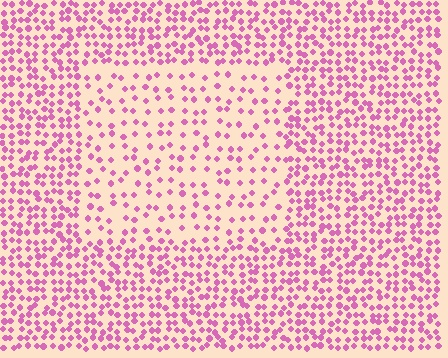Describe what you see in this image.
The image contains small pink elements arranged at two different densities. A rectangle-shaped region is visible where the elements are less densely packed than the surrounding area.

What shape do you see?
I see a rectangle.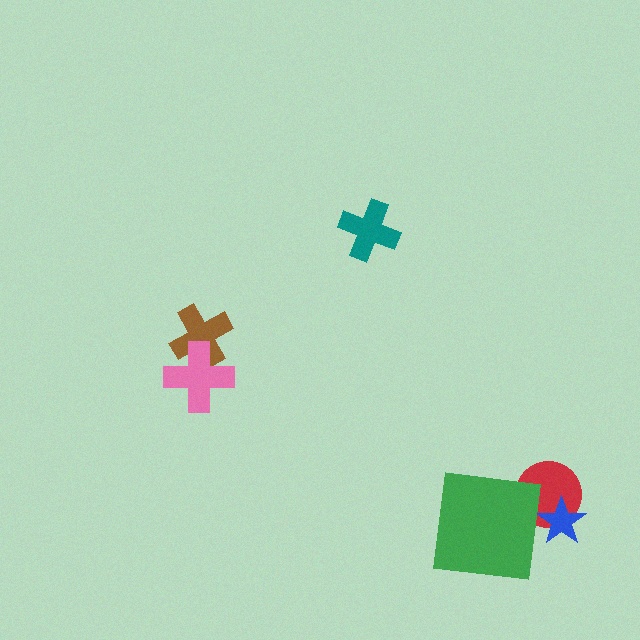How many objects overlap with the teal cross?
0 objects overlap with the teal cross.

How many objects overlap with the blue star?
1 object overlaps with the blue star.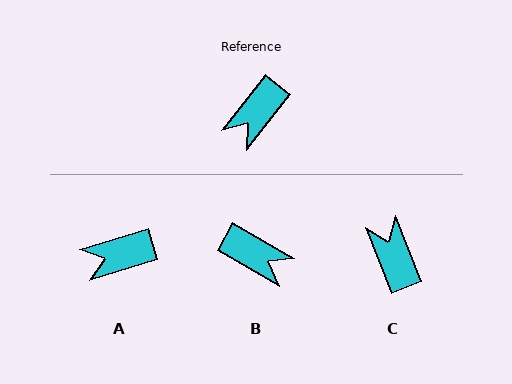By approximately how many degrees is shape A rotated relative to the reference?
Approximately 35 degrees clockwise.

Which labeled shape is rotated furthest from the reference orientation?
C, about 121 degrees away.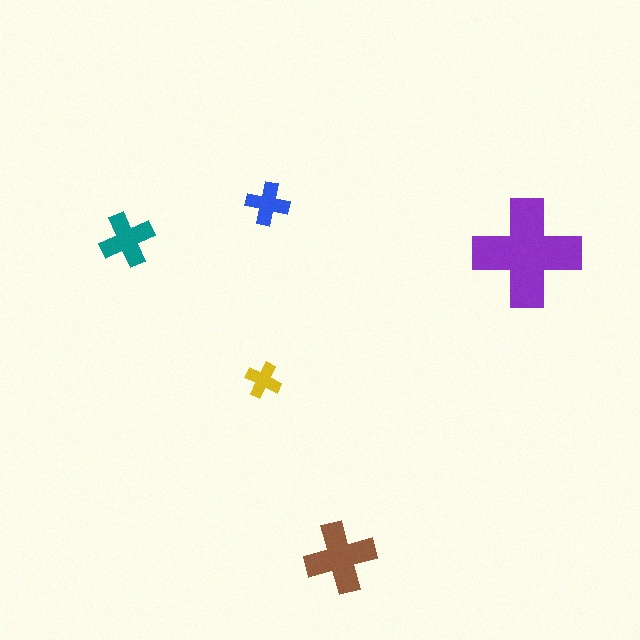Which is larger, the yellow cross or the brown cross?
The brown one.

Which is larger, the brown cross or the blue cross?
The brown one.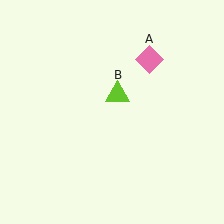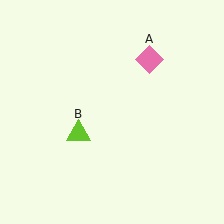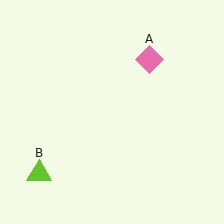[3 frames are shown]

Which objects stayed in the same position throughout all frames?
Pink diamond (object A) remained stationary.